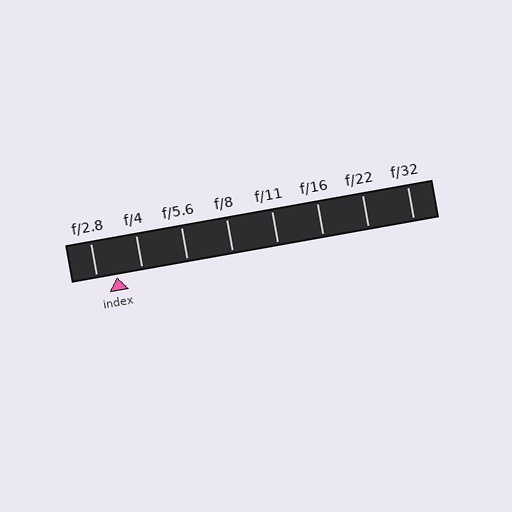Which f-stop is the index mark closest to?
The index mark is closest to f/2.8.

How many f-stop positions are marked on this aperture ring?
There are 8 f-stop positions marked.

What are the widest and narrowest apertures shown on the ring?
The widest aperture shown is f/2.8 and the narrowest is f/32.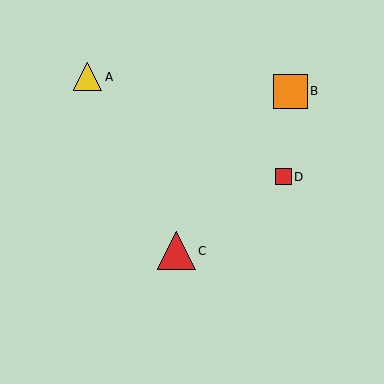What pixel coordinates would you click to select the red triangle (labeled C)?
Click at (177, 251) to select the red triangle C.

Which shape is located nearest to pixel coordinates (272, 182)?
The red square (labeled D) at (283, 177) is nearest to that location.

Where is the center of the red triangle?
The center of the red triangle is at (177, 251).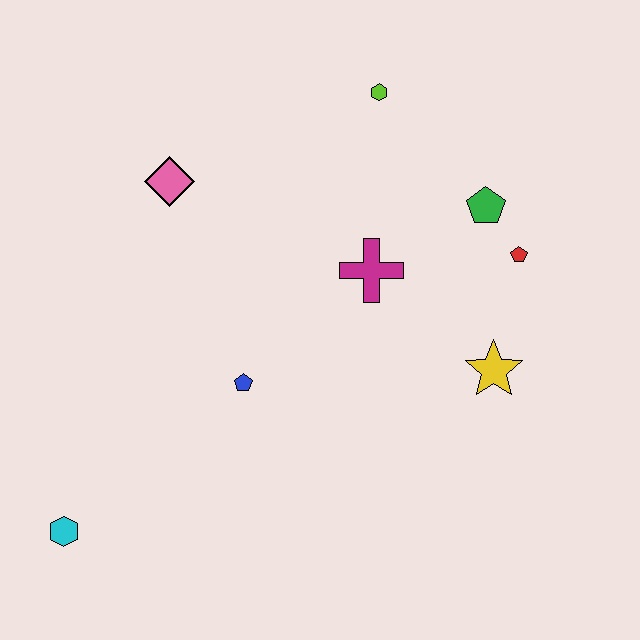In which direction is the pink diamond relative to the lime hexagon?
The pink diamond is to the left of the lime hexagon.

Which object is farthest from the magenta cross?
The cyan hexagon is farthest from the magenta cross.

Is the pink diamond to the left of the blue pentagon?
Yes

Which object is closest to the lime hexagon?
The green pentagon is closest to the lime hexagon.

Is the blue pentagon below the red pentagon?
Yes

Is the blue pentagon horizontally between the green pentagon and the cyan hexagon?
Yes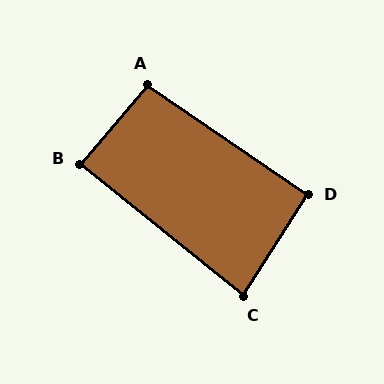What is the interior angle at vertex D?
Approximately 92 degrees (approximately right).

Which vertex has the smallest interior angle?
C, at approximately 84 degrees.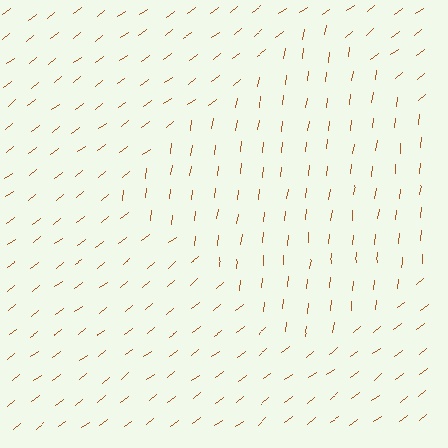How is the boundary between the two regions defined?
The boundary is defined purely by a change in line orientation (approximately 45 degrees difference). All lines are the same color and thickness.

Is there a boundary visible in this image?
Yes, there is a texture boundary formed by a change in line orientation.